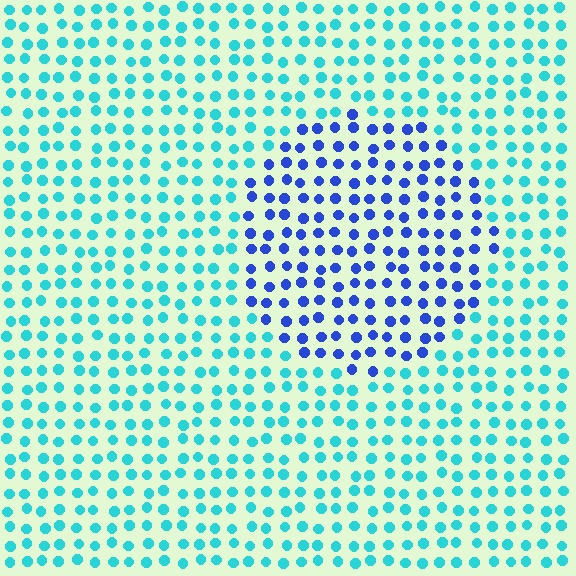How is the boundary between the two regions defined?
The boundary is defined purely by a slight shift in hue (about 49 degrees). Spacing, size, and orientation are identical on both sides.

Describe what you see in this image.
The image is filled with small cyan elements in a uniform arrangement. A circle-shaped region is visible where the elements are tinted to a slightly different hue, forming a subtle color boundary.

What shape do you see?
I see a circle.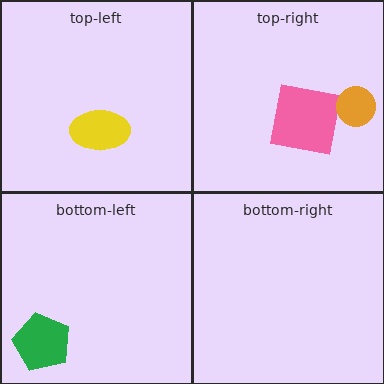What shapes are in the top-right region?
The pink square, the orange circle.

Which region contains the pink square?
The top-right region.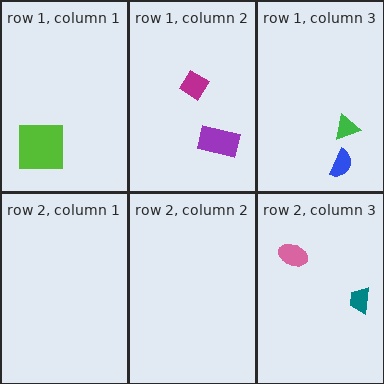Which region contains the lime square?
The row 1, column 1 region.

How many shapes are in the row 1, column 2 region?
2.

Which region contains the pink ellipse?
The row 2, column 3 region.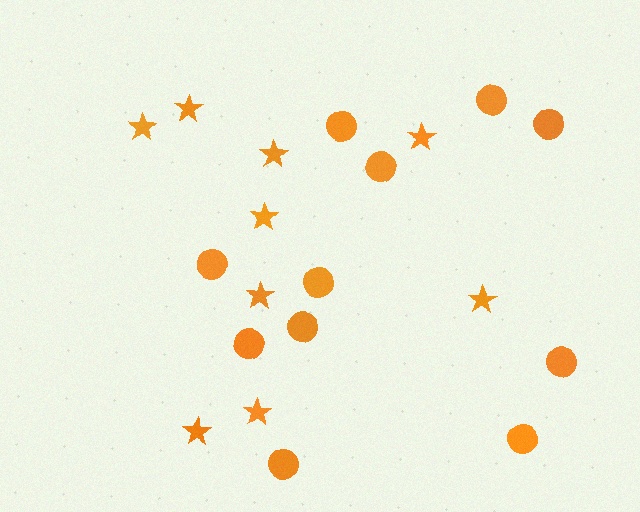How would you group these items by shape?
There are 2 groups: one group of stars (9) and one group of circles (11).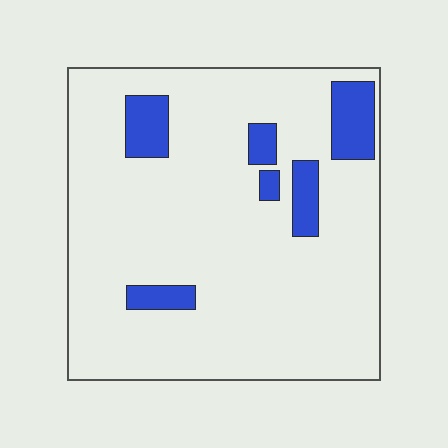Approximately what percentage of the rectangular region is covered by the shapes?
Approximately 10%.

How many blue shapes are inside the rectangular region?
6.